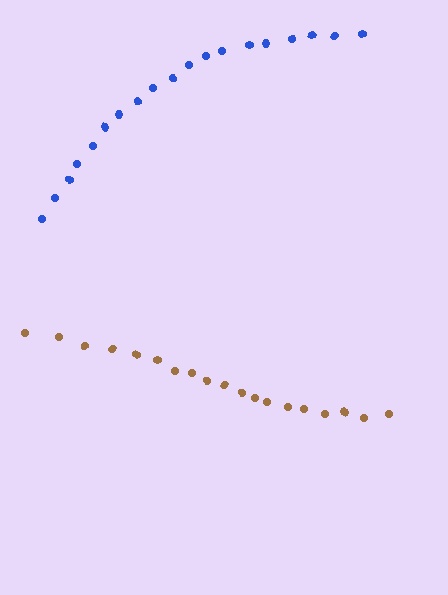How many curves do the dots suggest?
There are 2 distinct paths.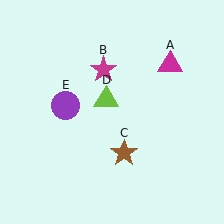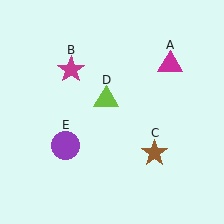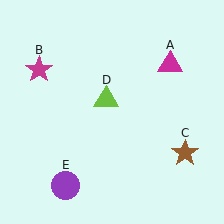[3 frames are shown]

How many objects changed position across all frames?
3 objects changed position: magenta star (object B), brown star (object C), purple circle (object E).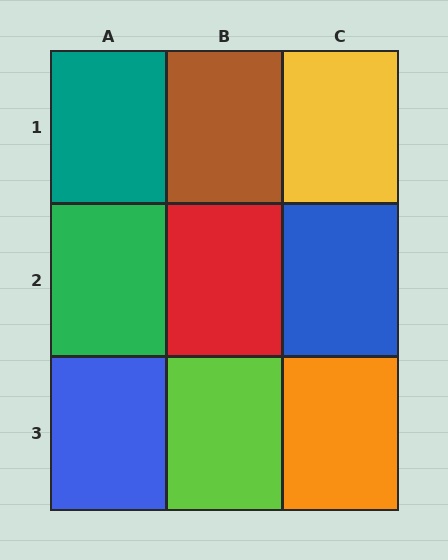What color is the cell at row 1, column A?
Teal.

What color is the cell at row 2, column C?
Blue.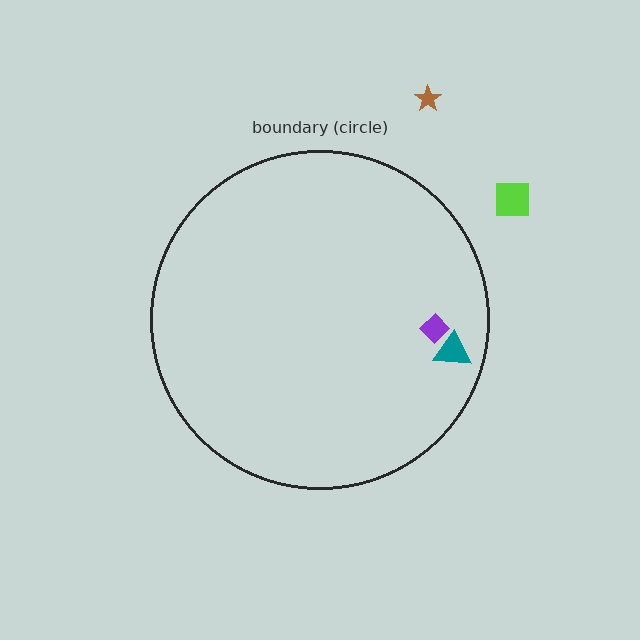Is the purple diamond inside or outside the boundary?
Inside.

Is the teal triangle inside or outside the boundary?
Inside.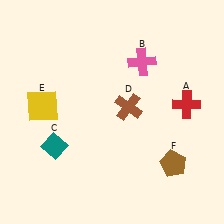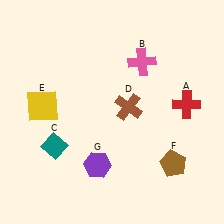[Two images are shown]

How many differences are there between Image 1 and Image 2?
There is 1 difference between the two images.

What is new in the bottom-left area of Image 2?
A purple hexagon (G) was added in the bottom-left area of Image 2.